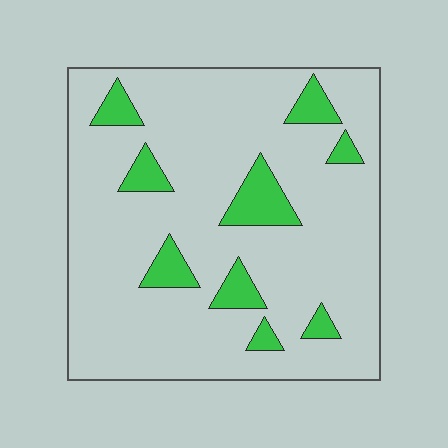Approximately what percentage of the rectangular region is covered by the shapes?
Approximately 15%.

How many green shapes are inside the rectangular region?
9.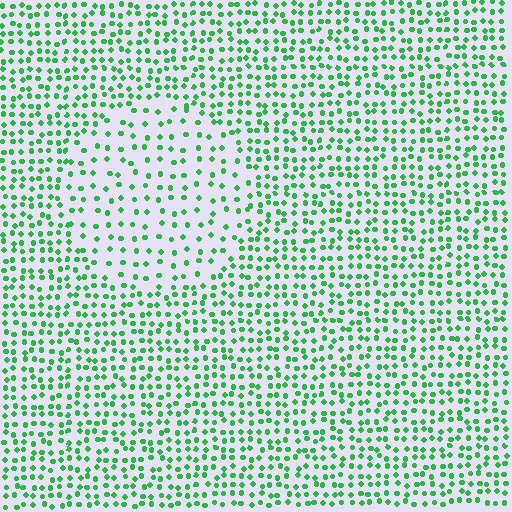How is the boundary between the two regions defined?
The boundary is defined by a change in element density (approximately 2.0x ratio). All elements are the same color, size, and shape.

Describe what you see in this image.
The image contains small green elements arranged at two different densities. A circle-shaped region is visible where the elements are less densely packed than the surrounding area.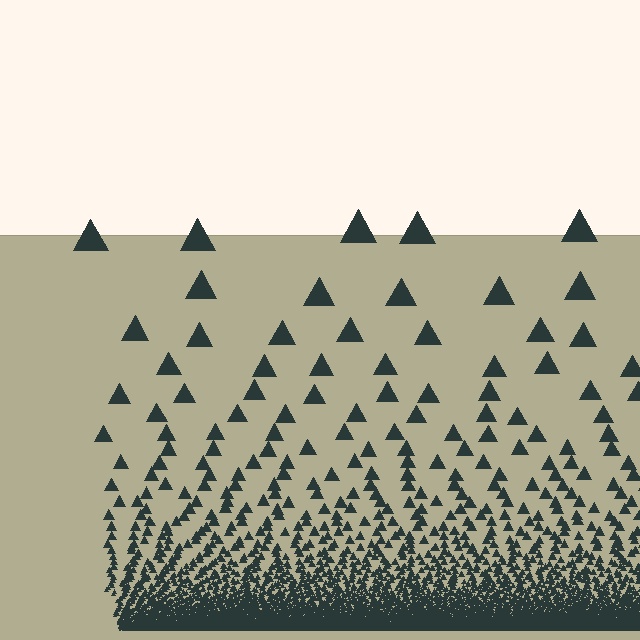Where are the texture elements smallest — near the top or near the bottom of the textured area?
Near the bottom.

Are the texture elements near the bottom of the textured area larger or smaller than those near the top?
Smaller. The gradient is inverted — elements near the bottom are smaller and denser.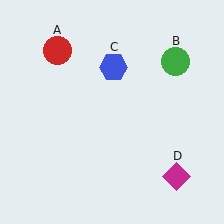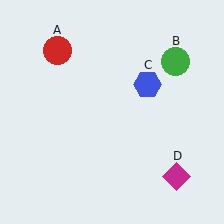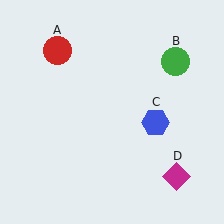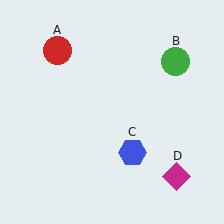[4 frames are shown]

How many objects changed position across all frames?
1 object changed position: blue hexagon (object C).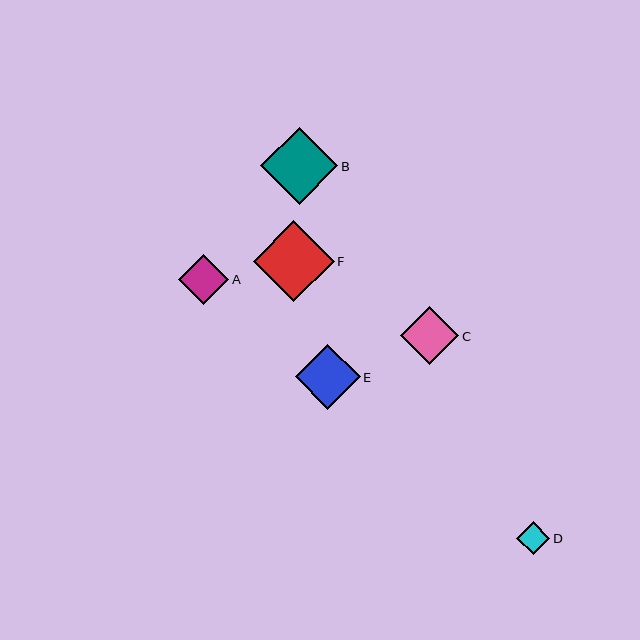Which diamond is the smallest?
Diamond D is the smallest with a size of approximately 34 pixels.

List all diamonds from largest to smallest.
From largest to smallest: F, B, E, C, A, D.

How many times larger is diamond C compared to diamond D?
Diamond C is approximately 1.7 times the size of diamond D.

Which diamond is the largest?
Diamond F is the largest with a size of approximately 81 pixels.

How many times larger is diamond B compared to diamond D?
Diamond B is approximately 2.3 times the size of diamond D.